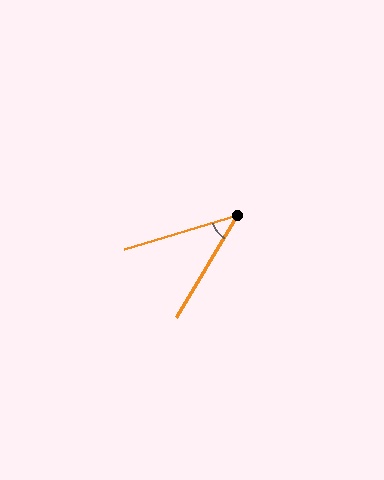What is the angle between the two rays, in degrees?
Approximately 42 degrees.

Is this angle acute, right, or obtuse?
It is acute.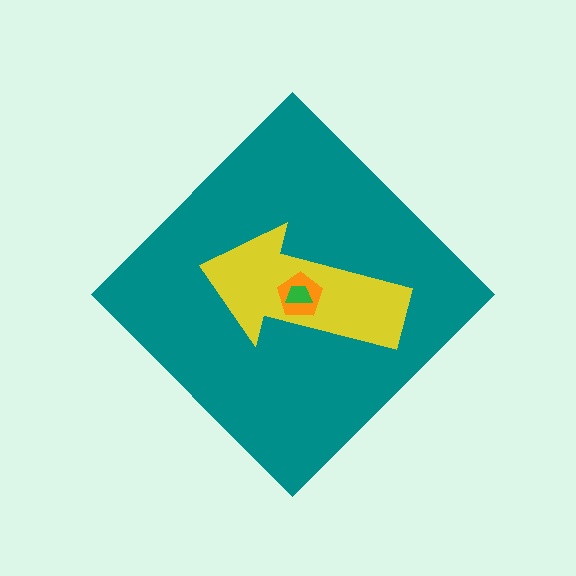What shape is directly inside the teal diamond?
The yellow arrow.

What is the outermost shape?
The teal diamond.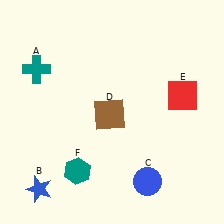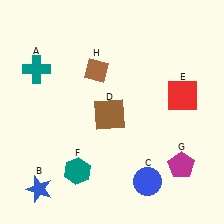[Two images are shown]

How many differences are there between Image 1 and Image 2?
There are 2 differences between the two images.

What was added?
A magenta pentagon (G), a brown diamond (H) were added in Image 2.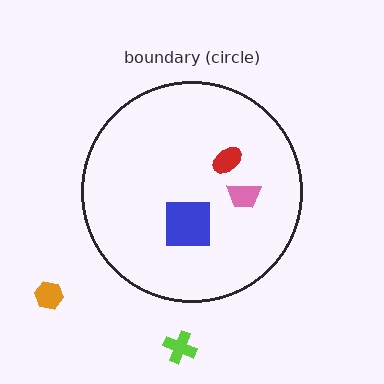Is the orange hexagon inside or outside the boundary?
Outside.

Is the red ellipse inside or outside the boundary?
Inside.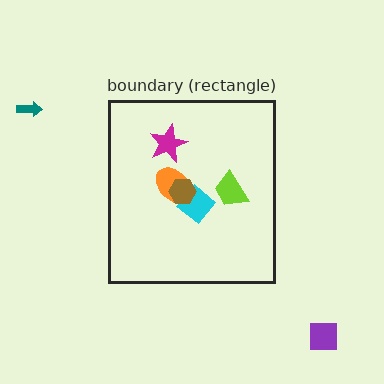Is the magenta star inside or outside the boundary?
Inside.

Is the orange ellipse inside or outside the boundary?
Inside.